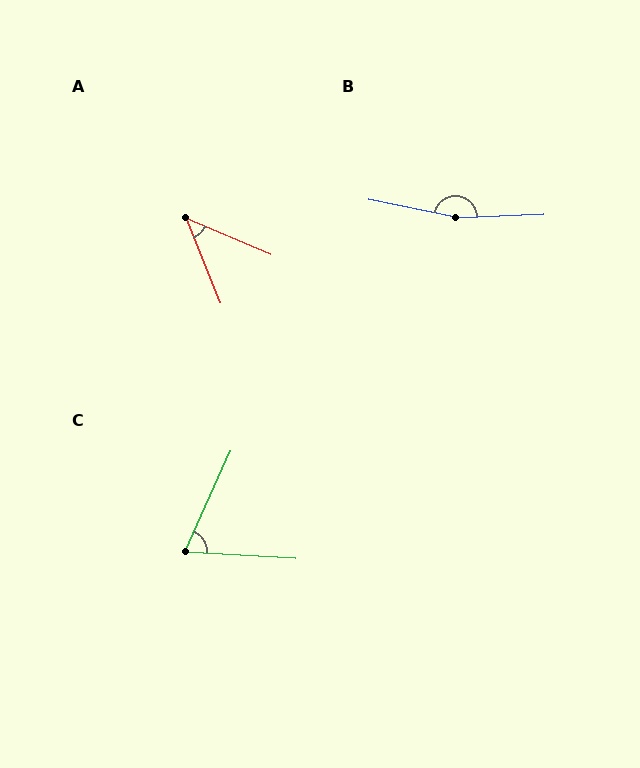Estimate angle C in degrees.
Approximately 69 degrees.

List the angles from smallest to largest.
A (45°), C (69°), B (167°).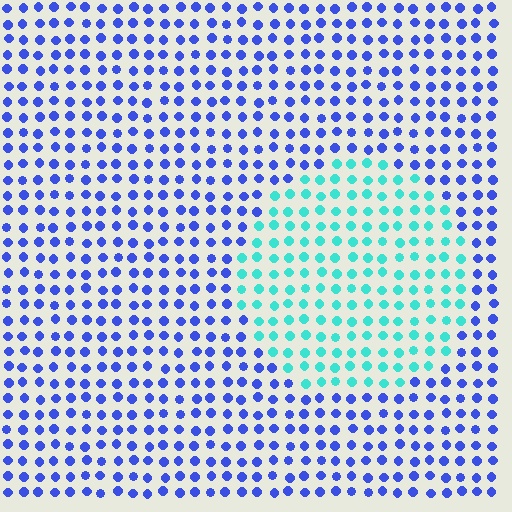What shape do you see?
I see a circle.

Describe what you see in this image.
The image is filled with small blue elements in a uniform arrangement. A circle-shaped region is visible where the elements are tinted to a slightly different hue, forming a subtle color boundary.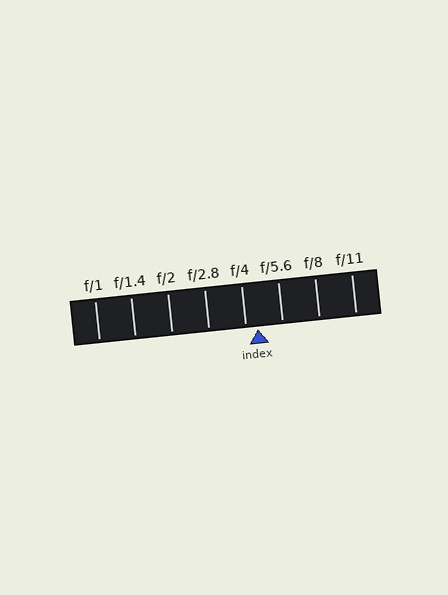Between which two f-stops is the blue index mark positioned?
The index mark is between f/4 and f/5.6.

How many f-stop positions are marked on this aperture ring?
There are 8 f-stop positions marked.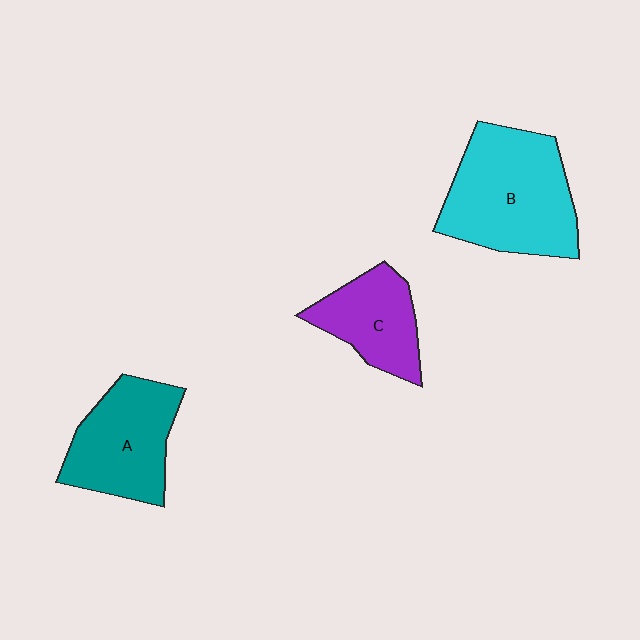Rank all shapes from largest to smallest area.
From largest to smallest: B (cyan), A (teal), C (purple).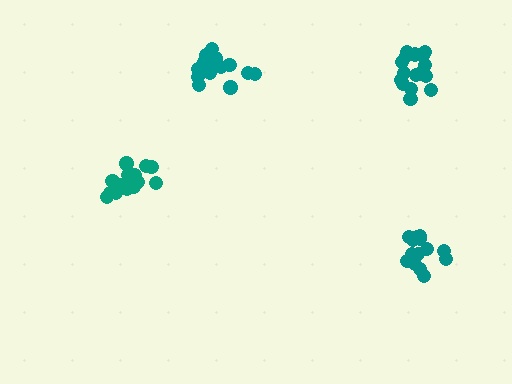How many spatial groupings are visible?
There are 4 spatial groupings.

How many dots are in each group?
Group 1: 15 dots, Group 2: 17 dots, Group 3: 17 dots, Group 4: 17 dots (66 total).